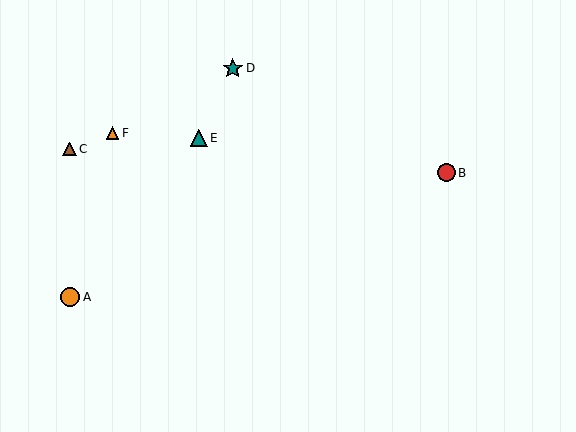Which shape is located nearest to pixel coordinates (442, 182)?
The red circle (labeled B) at (447, 173) is nearest to that location.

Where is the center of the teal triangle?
The center of the teal triangle is at (199, 138).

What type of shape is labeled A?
Shape A is an orange circle.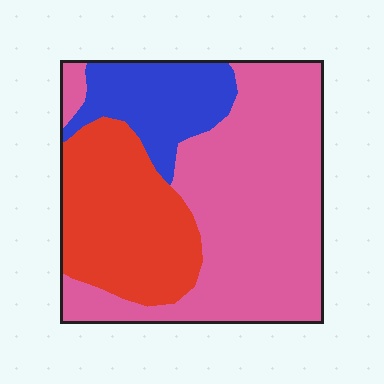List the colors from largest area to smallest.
From largest to smallest: pink, red, blue.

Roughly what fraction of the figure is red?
Red takes up about one quarter (1/4) of the figure.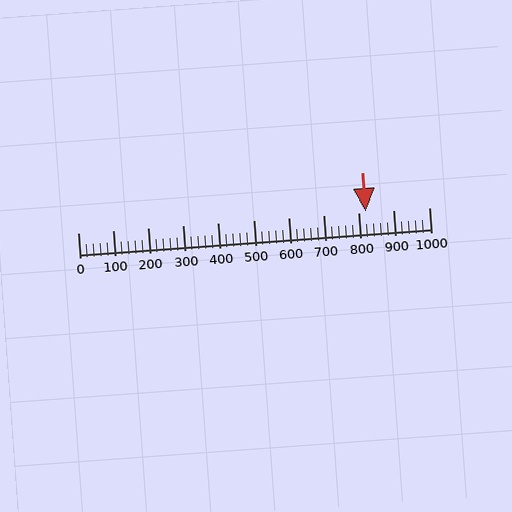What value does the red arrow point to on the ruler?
The red arrow points to approximately 820.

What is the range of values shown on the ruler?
The ruler shows values from 0 to 1000.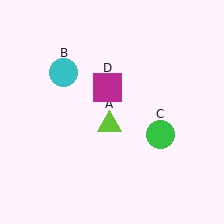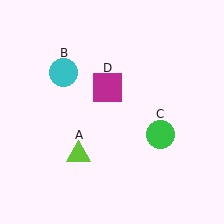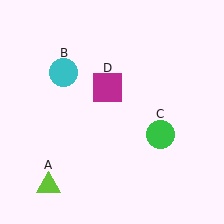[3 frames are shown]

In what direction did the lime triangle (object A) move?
The lime triangle (object A) moved down and to the left.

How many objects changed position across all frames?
1 object changed position: lime triangle (object A).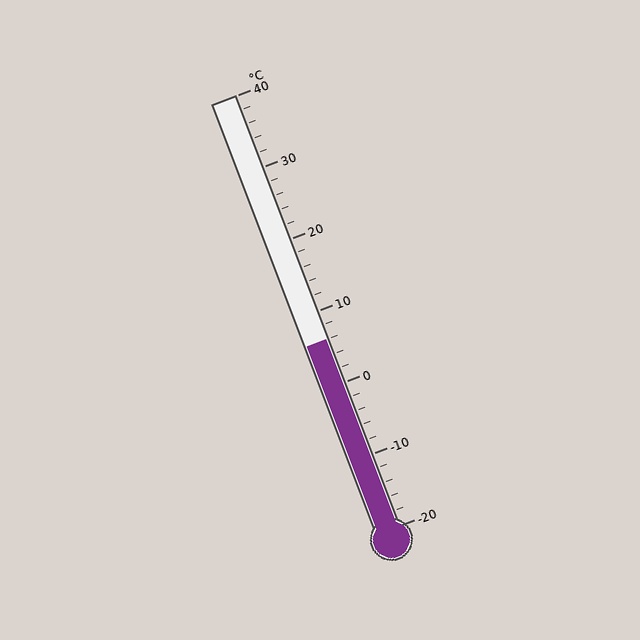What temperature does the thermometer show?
The thermometer shows approximately 6°C.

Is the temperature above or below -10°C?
The temperature is above -10°C.